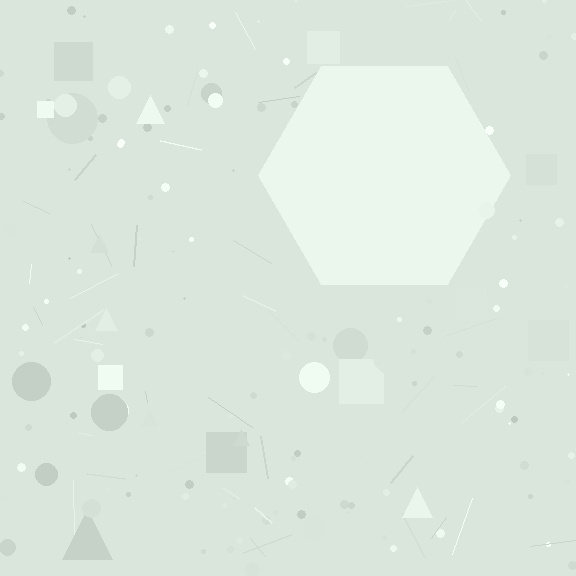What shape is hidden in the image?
A hexagon is hidden in the image.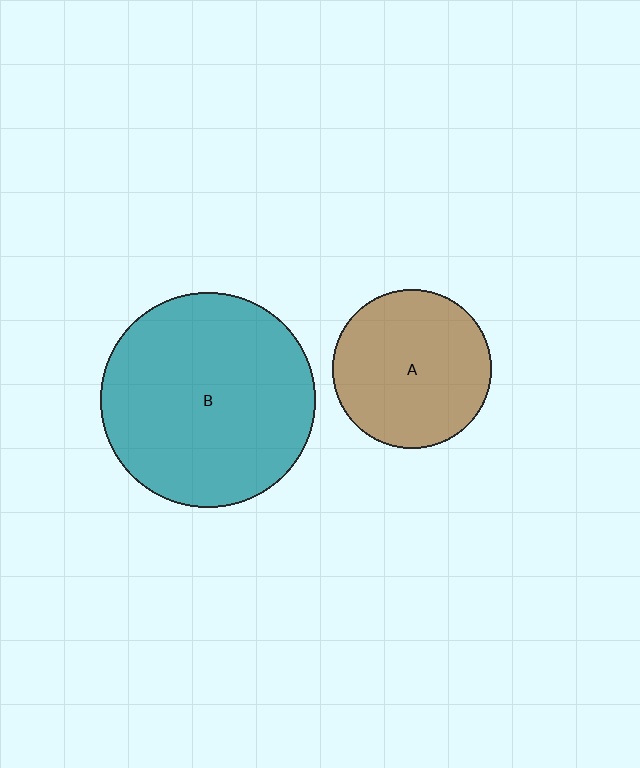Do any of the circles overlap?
No, none of the circles overlap.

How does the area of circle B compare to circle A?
Approximately 1.8 times.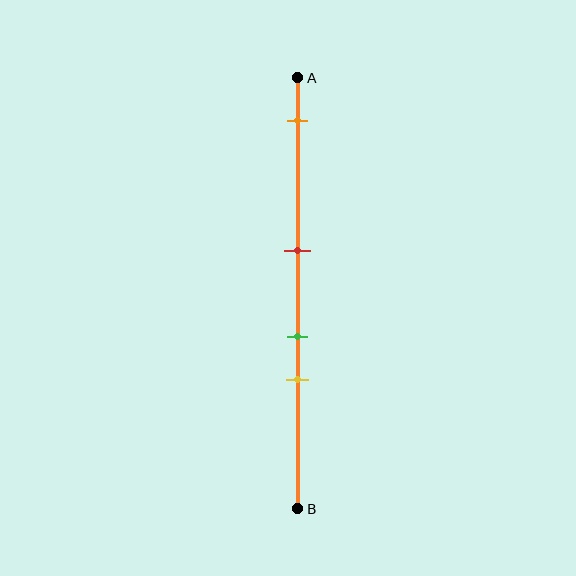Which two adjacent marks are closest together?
The green and yellow marks are the closest adjacent pair.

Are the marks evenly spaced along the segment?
No, the marks are not evenly spaced.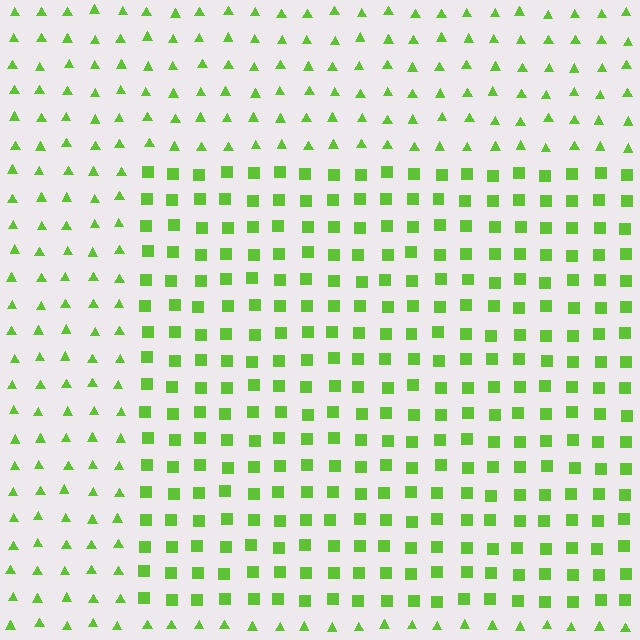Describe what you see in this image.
The image is filled with small lime elements arranged in a uniform grid. A rectangle-shaped region contains squares, while the surrounding area contains triangles. The boundary is defined purely by the change in element shape.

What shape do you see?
I see a rectangle.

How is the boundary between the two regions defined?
The boundary is defined by a change in element shape: squares inside vs. triangles outside. All elements share the same color and spacing.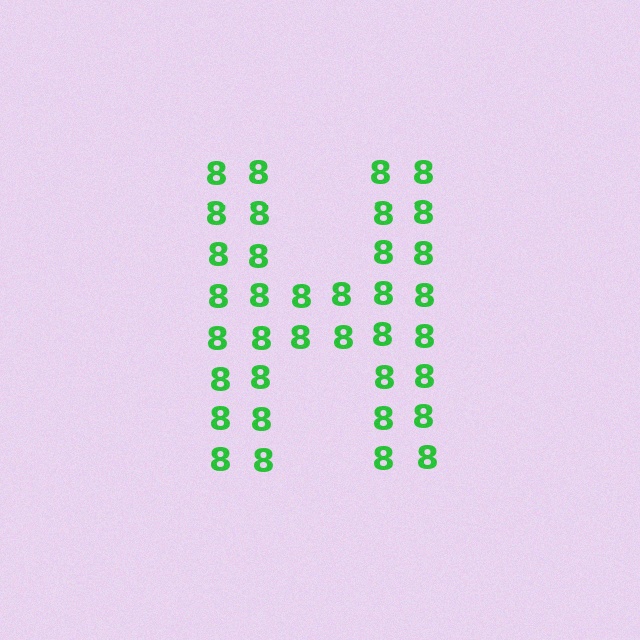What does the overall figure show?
The overall figure shows the letter H.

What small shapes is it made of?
It is made of small digit 8's.